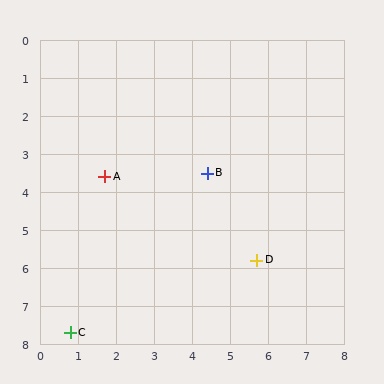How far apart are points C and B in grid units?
Points C and B are about 5.5 grid units apart.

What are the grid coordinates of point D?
Point D is at approximately (5.7, 5.8).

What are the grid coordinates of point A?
Point A is at approximately (1.7, 3.6).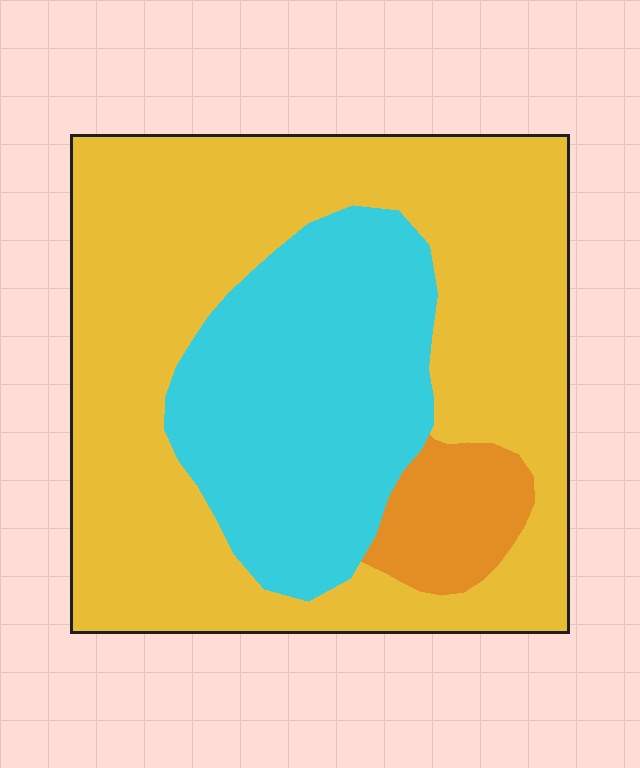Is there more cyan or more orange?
Cyan.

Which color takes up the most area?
Yellow, at roughly 65%.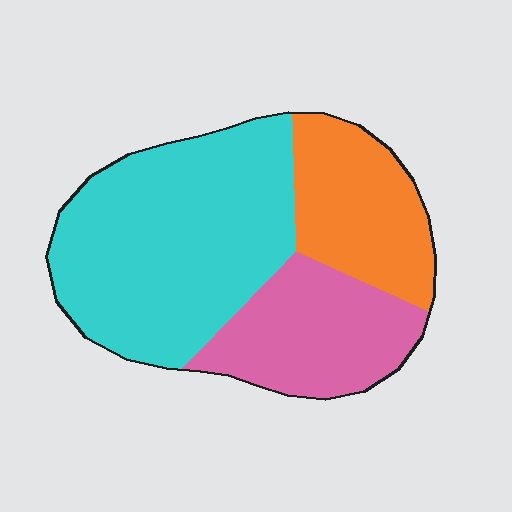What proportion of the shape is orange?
Orange takes up about one quarter (1/4) of the shape.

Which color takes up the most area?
Cyan, at roughly 50%.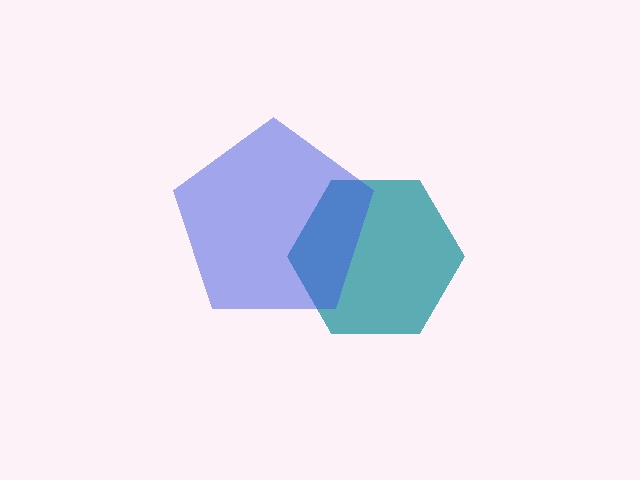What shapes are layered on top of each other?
The layered shapes are: a teal hexagon, a blue pentagon.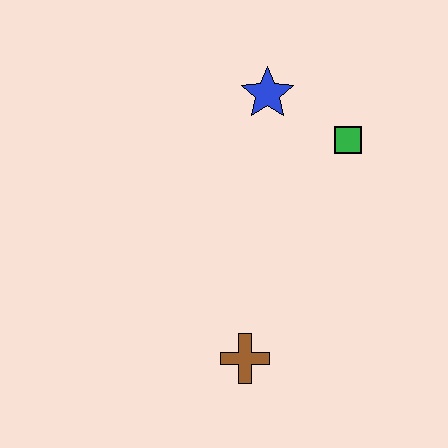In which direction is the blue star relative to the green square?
The blue star is to the left of the green square.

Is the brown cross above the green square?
No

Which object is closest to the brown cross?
The green square is closest to the brown cross.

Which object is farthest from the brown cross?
The blue star is farthest from the brown cross.